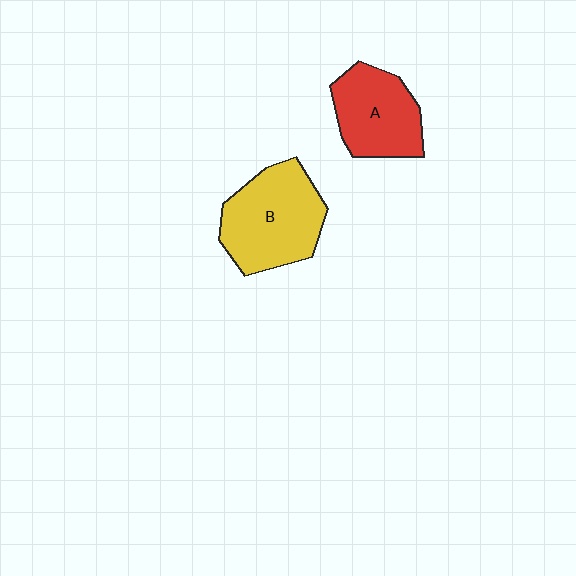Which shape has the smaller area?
Shape A (red).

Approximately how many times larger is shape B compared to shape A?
Approximately 1.3 times.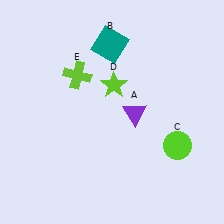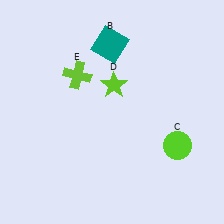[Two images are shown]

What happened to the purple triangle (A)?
The purple triangle (A) was removed in Image 2. It was in the bottom-right area of Image 1.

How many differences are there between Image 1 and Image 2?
There is 1 difference between the two images.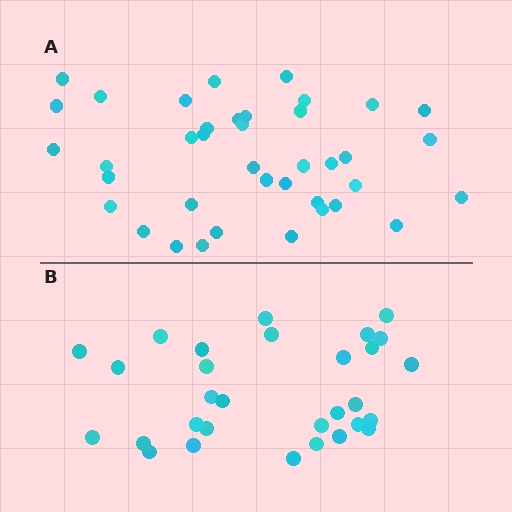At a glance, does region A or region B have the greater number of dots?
Region A (the top region) has more dots.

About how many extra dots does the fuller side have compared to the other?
Region A has roughly 8 or so more dots than region B.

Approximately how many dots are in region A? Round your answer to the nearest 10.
About 40 dots. (The exact count is 39, which rounds to 40.)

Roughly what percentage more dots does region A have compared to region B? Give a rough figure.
About 30% more.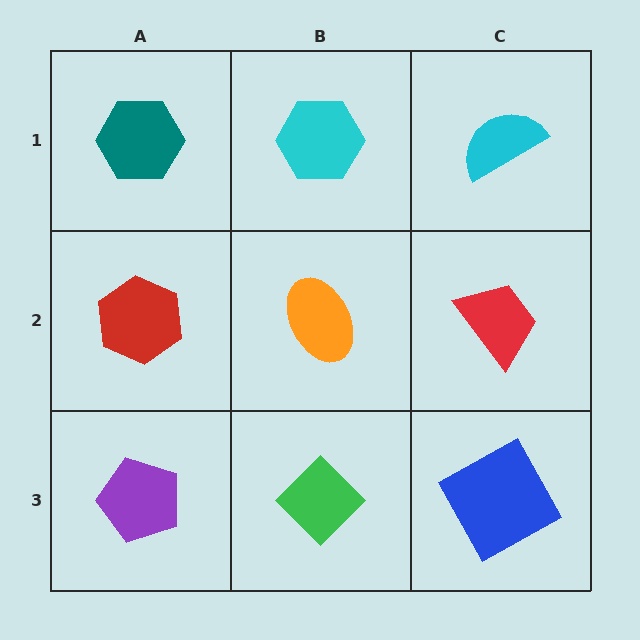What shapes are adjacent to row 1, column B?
An orange ellipse (row 2, column B), a teal hexagon (row 1, column A), a cyan semicircle (row 1, column C).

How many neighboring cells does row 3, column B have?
3.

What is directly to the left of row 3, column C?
A green diamond.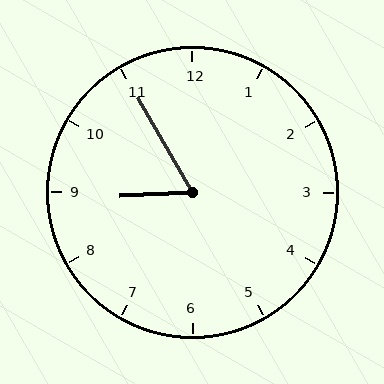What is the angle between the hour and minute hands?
Approximately 62 degrees.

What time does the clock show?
8:55.